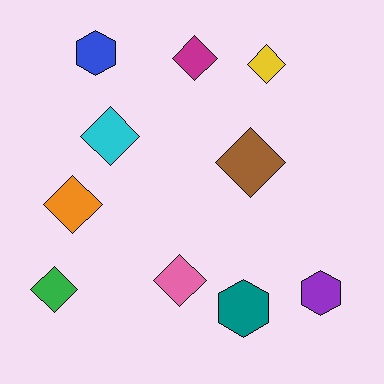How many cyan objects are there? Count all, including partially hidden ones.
There is 1 cyan object.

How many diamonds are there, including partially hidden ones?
There are 7 diamonds.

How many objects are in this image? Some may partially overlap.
There are 10 objects.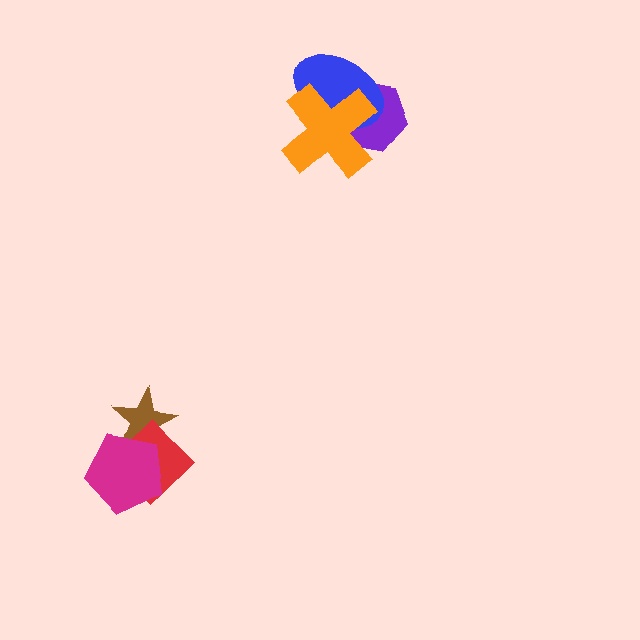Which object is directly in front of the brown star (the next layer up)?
The red diamond is directly in front of the brown star.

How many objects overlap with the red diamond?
2 objects overlap with the red diamond.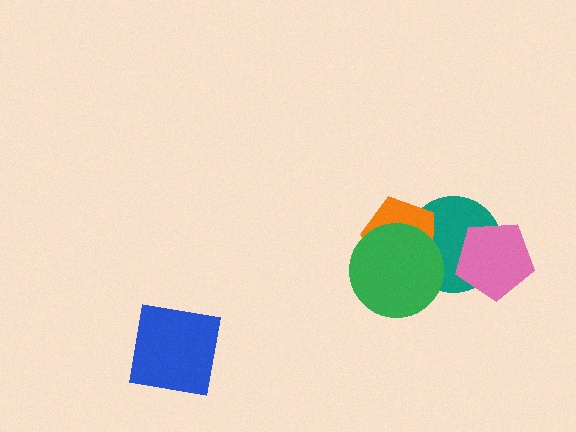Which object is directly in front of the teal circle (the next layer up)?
The orange pentagon is directly in front of the teal circle.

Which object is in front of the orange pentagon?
The green circle is in front of the orange pentagon.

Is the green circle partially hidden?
No, no other shape covers it.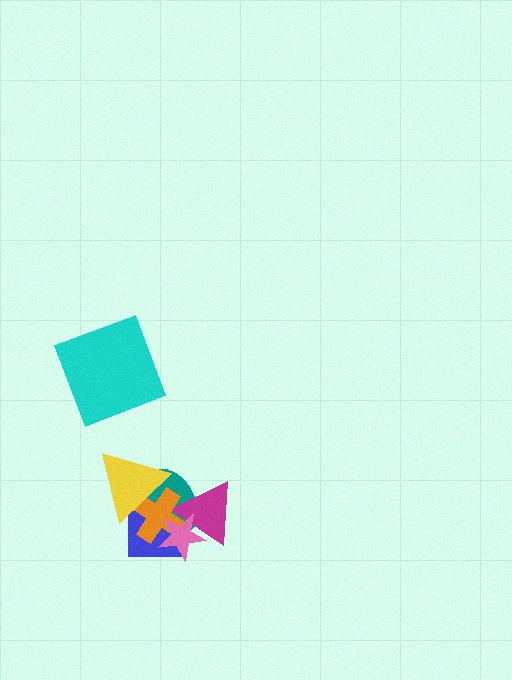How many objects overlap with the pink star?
4 objects overlap with the pink star.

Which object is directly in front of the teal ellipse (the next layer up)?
The magenta triangle is directly in front of the teal ellipse.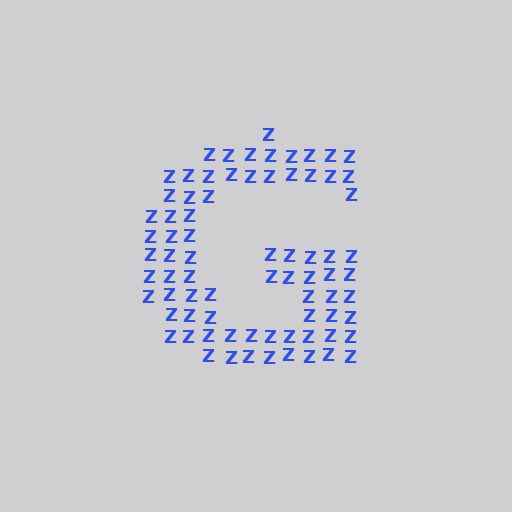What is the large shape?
The large shape is the letter G.